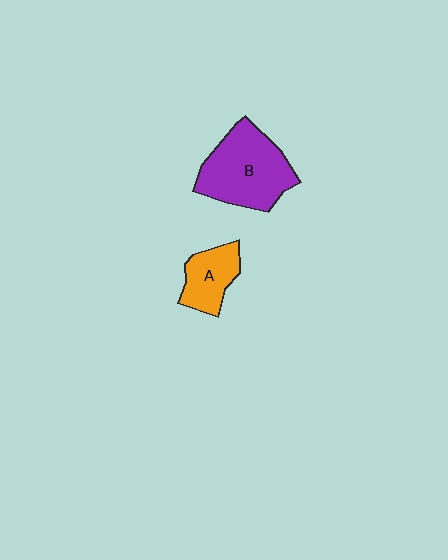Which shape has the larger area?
Shape B (purple).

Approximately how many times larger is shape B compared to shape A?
Approximately 2.0 times.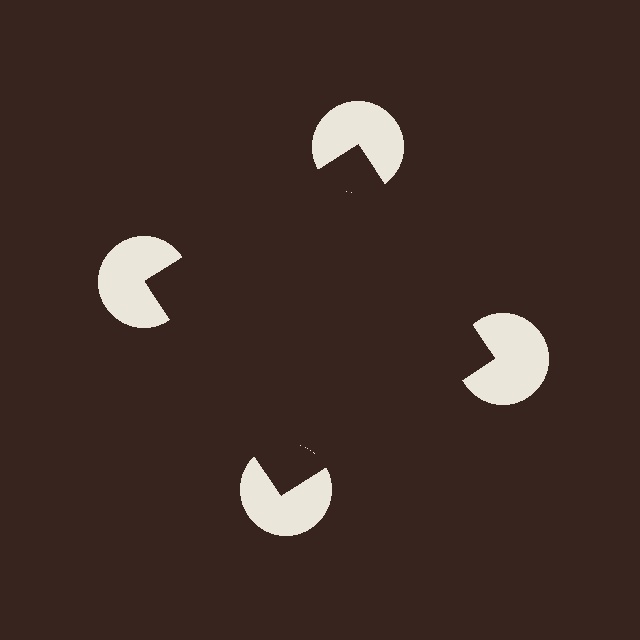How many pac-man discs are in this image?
There are 4 — one at each vertex of the illusory square.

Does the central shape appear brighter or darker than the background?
It typically appears slightly darker than the background, even though no actual brightness change is drawn.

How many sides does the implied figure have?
4 sides.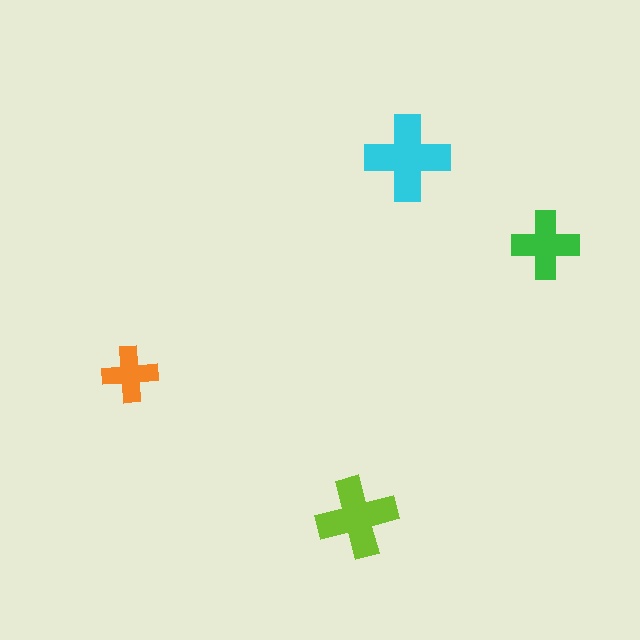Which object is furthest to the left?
The orange cross is leftmost.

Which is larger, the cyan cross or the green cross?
The cyan one.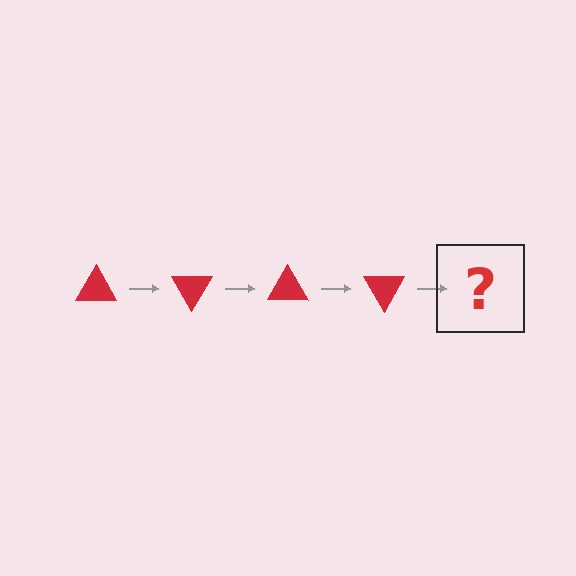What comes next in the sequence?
The next element should be a red triangle rotated 240 degrees.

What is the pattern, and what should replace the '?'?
The pattern is that the triangle rotates 60 degrees each step. The '?' should be a red triangle rotated 240 degrees.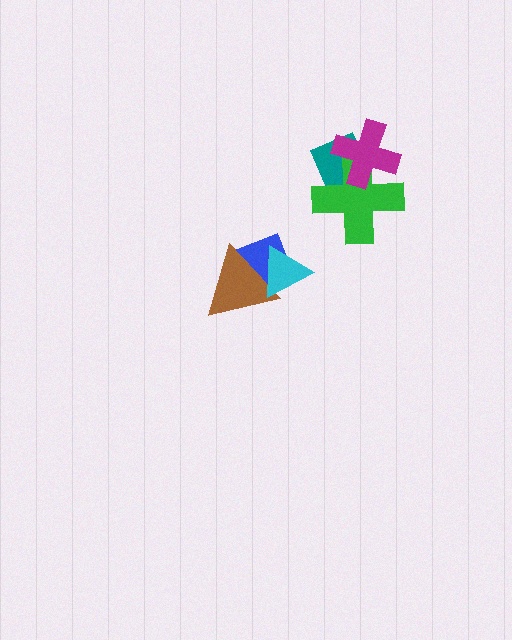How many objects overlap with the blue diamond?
2 objects overlap with the blue diamond.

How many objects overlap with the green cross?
2 objects overlap with the green cross.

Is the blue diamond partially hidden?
Yes, it is partially covered by another shape.